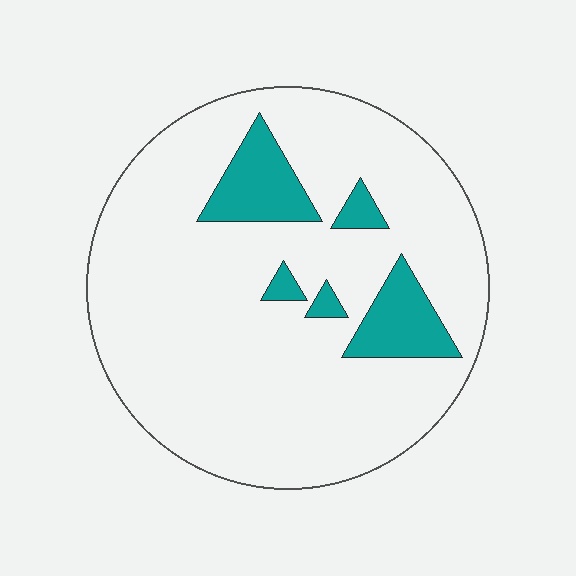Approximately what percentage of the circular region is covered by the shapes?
Approximately 15%.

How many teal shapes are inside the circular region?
5.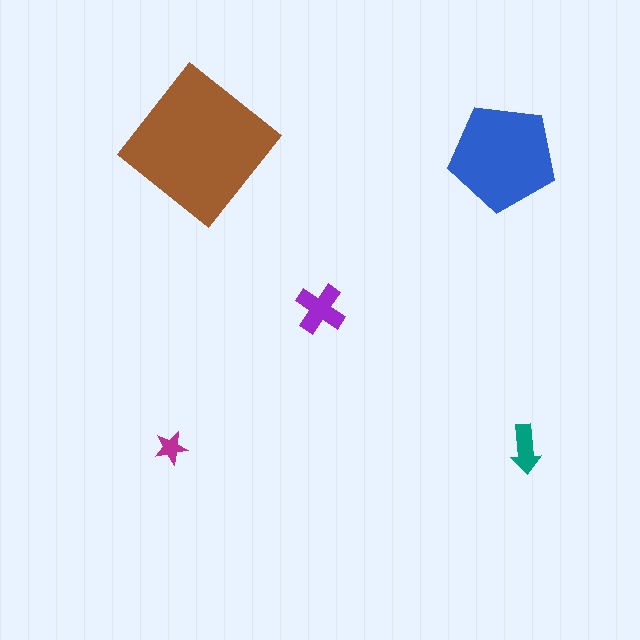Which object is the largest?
The brown diamond.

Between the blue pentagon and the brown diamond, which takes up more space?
The brown diamond.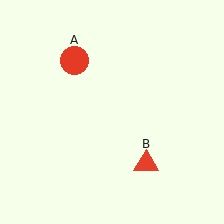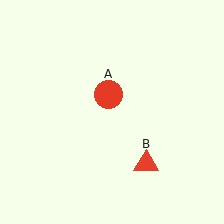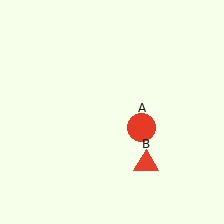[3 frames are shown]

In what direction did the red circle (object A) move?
The red circle (object A) moved down and to the right.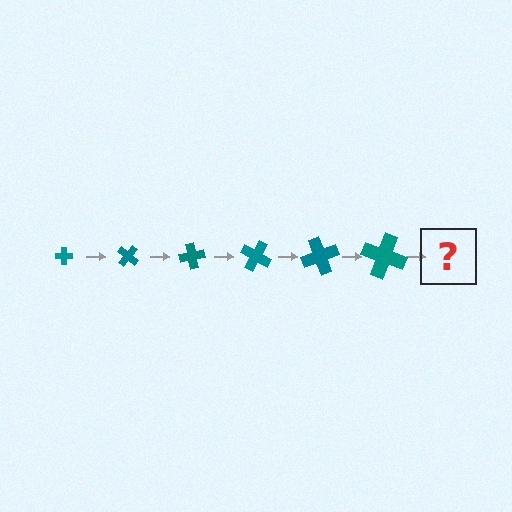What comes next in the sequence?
The next element should be a cross, larger than the previous one and rotated 240 degrees from the start.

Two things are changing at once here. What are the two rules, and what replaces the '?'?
The two rules are that the cross grows larger each step and it rotates 40 degrees each step. The '?' should be a cross, larger than the previous one and rotated 240 degrees from the start.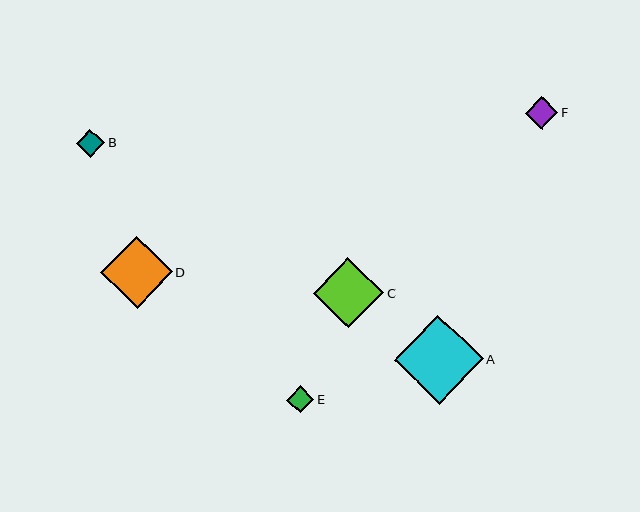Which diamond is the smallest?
Diamond E is the smallest with a size of approximately 27 pixels.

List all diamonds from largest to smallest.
From largest to smallest: A, D, C, F, B, E.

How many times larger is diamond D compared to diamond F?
Diamond D is approximately 2.2 times the size of diamond F.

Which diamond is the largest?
Diamond A is the largest with a size of approximately 89 pixels.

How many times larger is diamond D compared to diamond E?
Diamond D is approximately 2.7 times the size of diamond E.